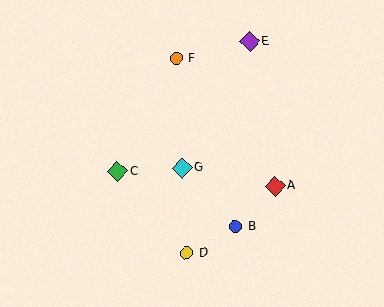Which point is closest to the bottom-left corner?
Point C is closest to the bottom-left corner.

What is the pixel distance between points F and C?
The distance between F and C is 128 pixels.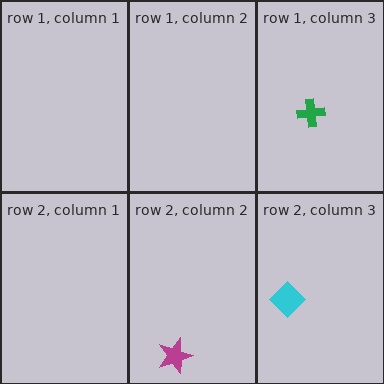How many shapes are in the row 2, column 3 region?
1.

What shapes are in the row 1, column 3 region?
The green cross.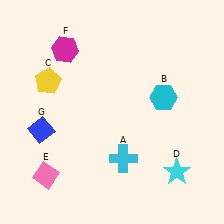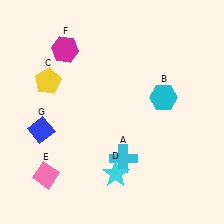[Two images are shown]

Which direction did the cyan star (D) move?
The cyan star (D) moved left.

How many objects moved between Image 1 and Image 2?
1 object moved between the two images.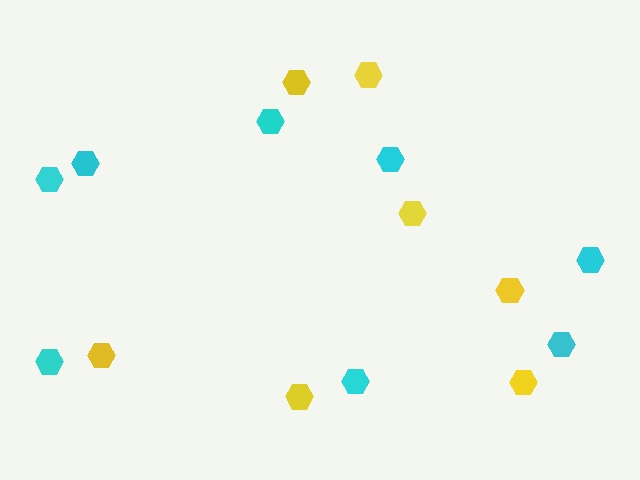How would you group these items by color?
There are 2 groups: one group of cyan hexagons (8) and one group of yellow hexagons (7).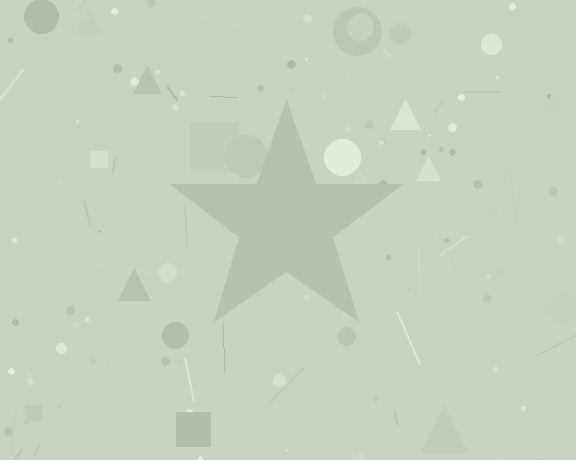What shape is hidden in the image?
A star is hidden in the image.